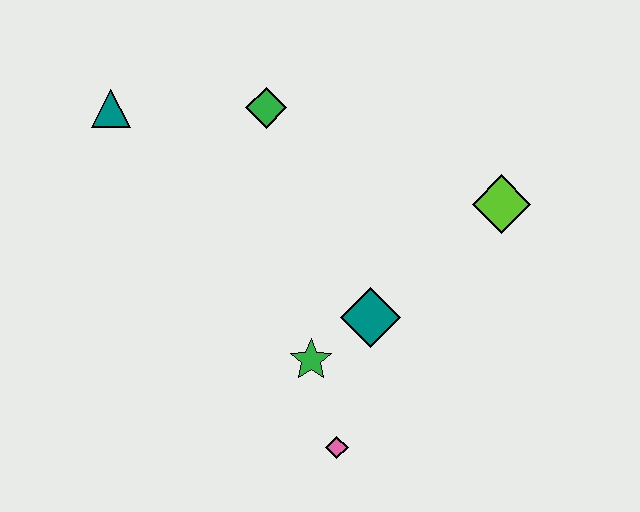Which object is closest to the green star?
The teal diamond is closest to the green star.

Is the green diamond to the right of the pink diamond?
No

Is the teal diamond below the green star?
No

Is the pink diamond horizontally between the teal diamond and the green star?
Yes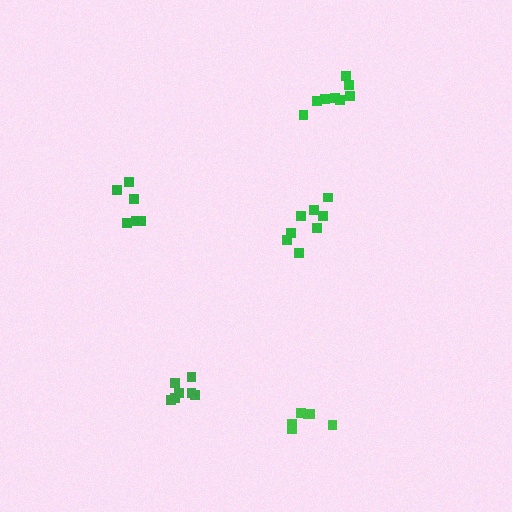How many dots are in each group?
Group 1: 7 dots, Group 2: 8 dots, Group 3: 6 dots, Group 4: 8 dots, Group 5: 6 dots (35 total).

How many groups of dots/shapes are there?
There are 5 groups.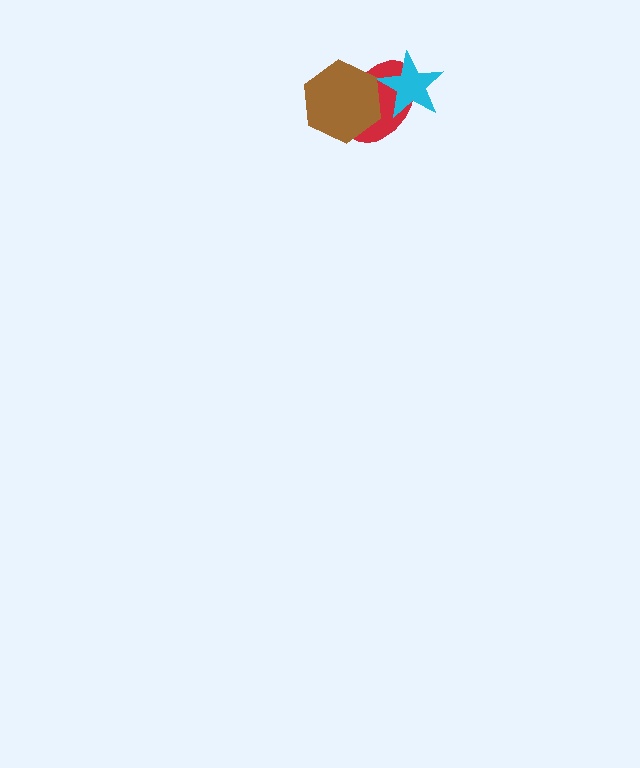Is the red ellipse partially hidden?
Yes, it is partially covered by another shape.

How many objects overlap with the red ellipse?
2 objects overlap with the red ellipse.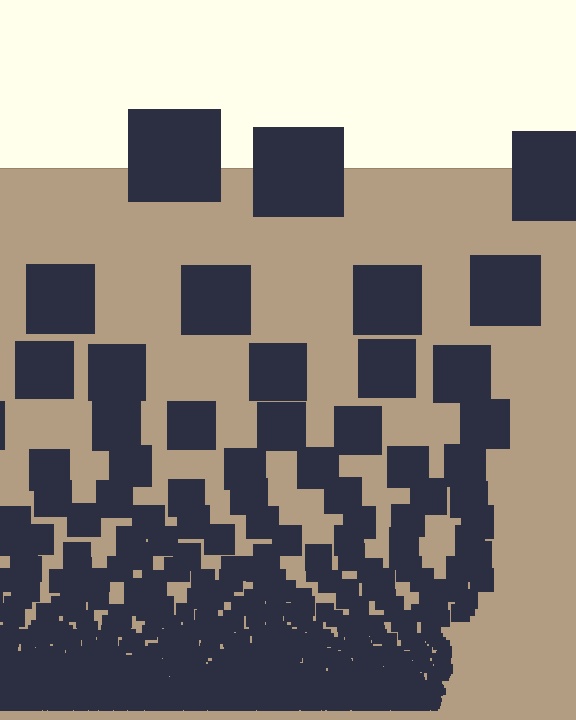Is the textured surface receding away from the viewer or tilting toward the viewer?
The surface appears to tilt toward the viewer. Texture elements get larger and sparser toward the top.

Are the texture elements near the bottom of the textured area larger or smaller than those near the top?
Smaller. The gradient is inverted — elements near the bottom are smaller and denser.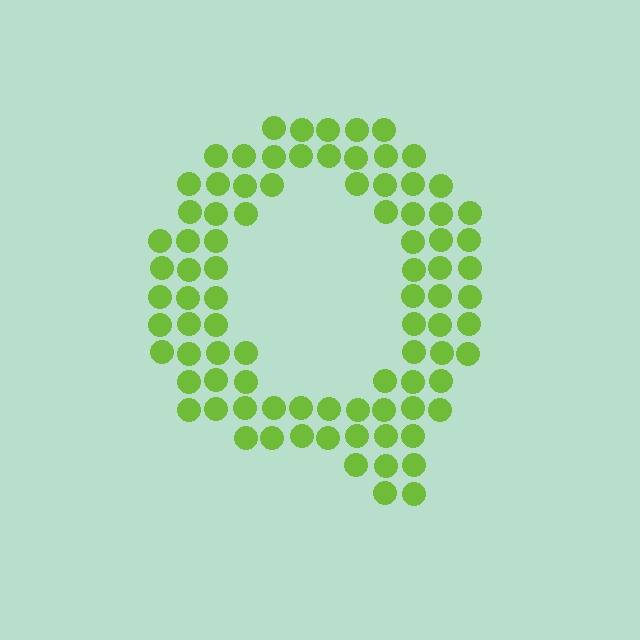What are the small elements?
The small elements are circles.